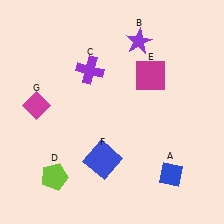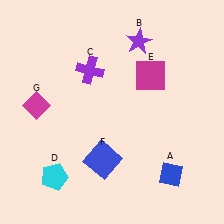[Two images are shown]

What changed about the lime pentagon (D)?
In Image 1, D is lime. In Image 2, it changed to cyan.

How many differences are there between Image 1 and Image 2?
There is 1 difference between the two images.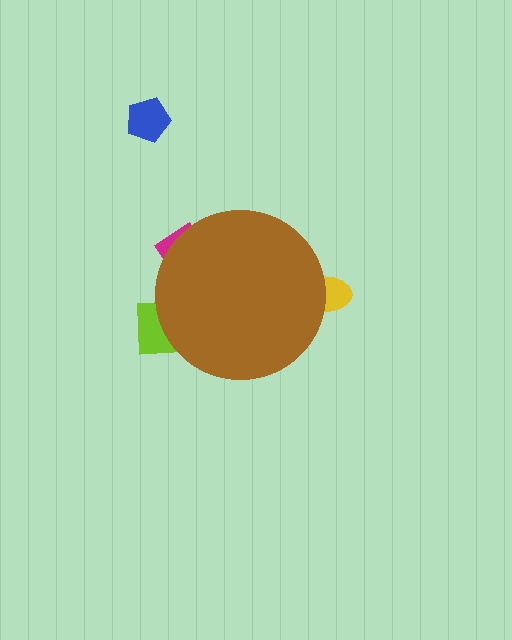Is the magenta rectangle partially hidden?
Yes, the magenta rectangle is partially hidden behind the brown circle.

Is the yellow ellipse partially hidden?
Yes, the yellow ellipse is partially hidden behind the brown circle.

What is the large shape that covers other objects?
A brown circle.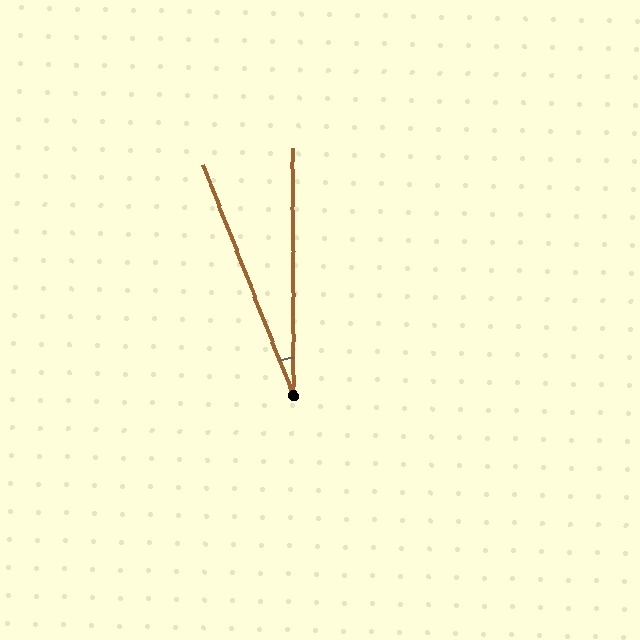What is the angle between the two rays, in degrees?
Approximately 21 degrees.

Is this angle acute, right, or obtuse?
It is acute.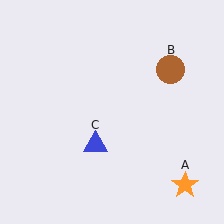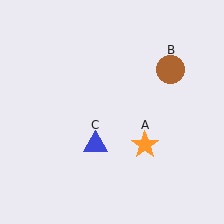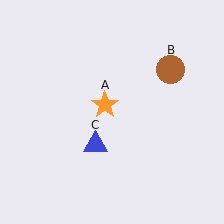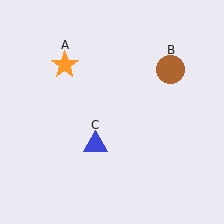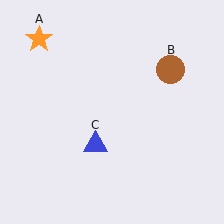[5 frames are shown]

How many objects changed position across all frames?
1 object changed position: orange star (object A).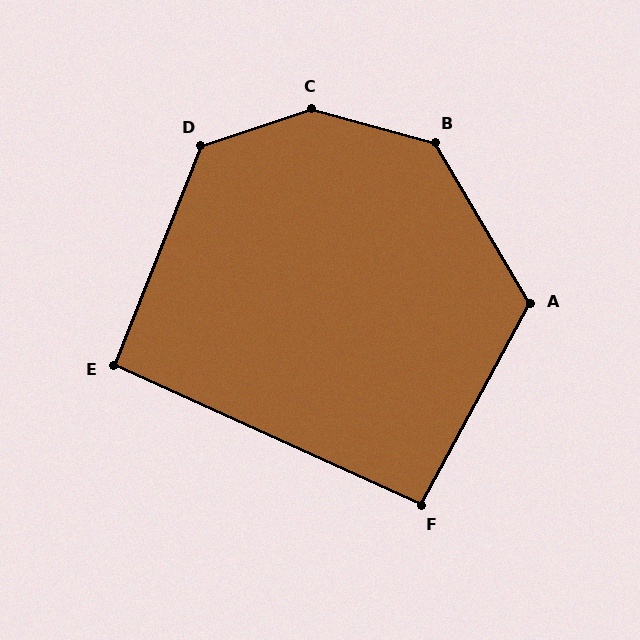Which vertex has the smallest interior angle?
E, at approximately 93 degrees.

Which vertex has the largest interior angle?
C, at approximately 146 degrees.